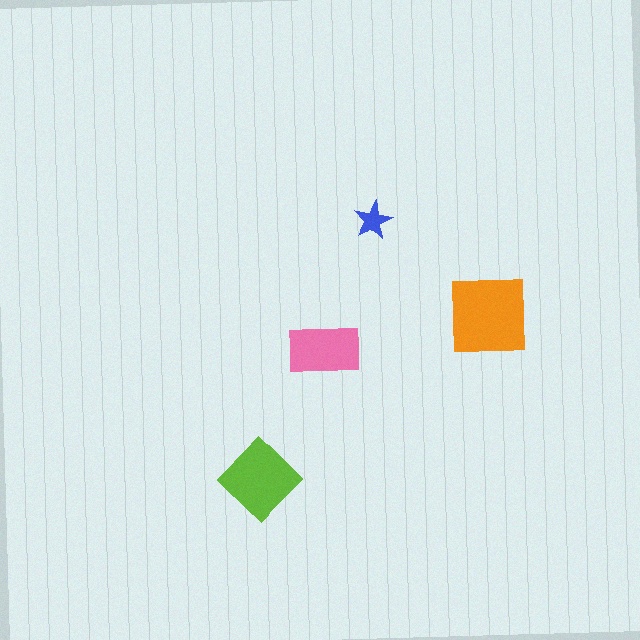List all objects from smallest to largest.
The blue star, the pink rectangle, the lime diamond, the orange square.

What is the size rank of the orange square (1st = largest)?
1st.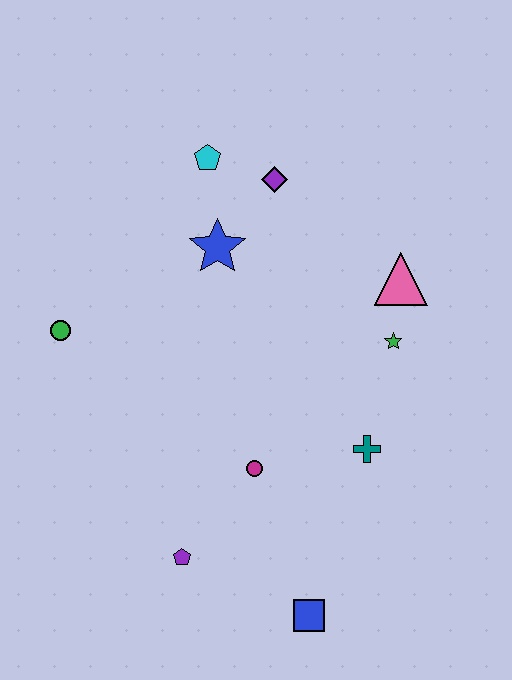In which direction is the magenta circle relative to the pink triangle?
The magenta circle is below the pink triangle.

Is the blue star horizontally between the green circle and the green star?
Yes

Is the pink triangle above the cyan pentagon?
No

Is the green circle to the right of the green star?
No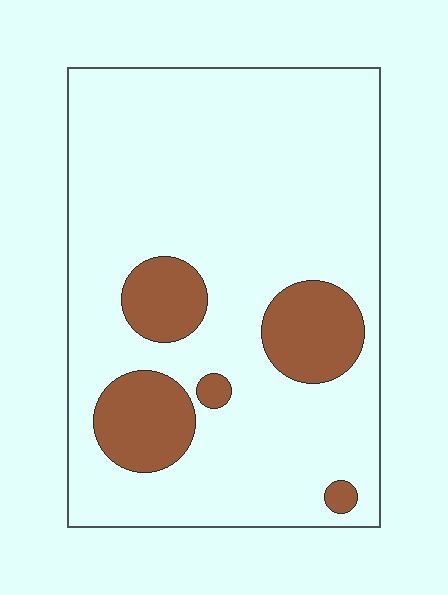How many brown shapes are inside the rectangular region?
5.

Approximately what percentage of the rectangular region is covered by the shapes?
Approximately 15%.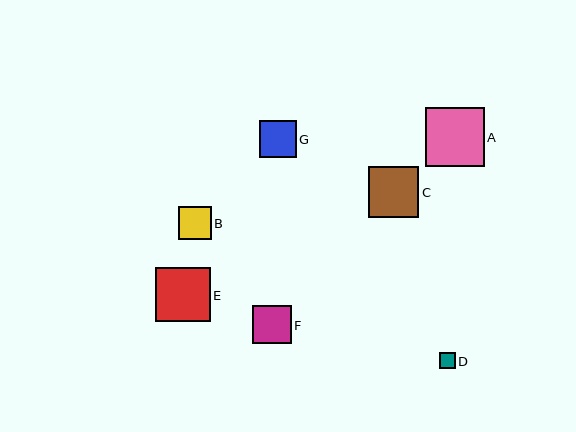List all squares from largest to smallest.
From largest to smallest: A, E, C, F, G, B, D.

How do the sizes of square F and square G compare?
Square F and square G are approximately the same size.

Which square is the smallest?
Square D is the smallest with a size of approximately 16 pixels.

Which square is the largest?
Square A is the largest with a size of approximately 59 pixels.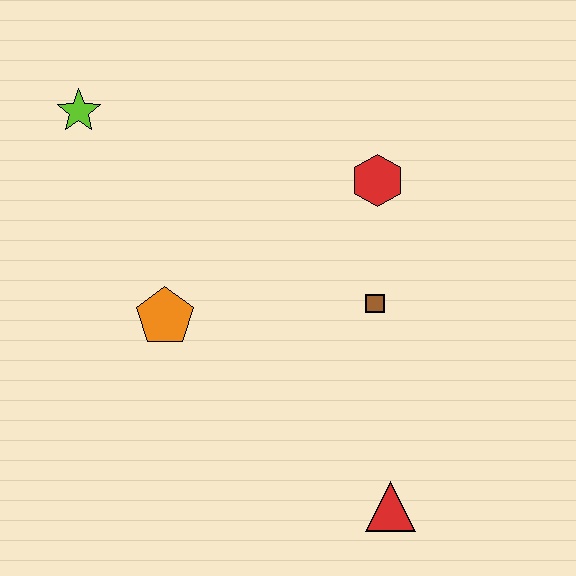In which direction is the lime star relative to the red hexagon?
The lime star is to the left of the red hexagon.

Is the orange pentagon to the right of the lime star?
Yes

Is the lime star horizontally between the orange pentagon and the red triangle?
No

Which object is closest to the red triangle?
The brown square is closest to the red triangle.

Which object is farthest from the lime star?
The red triangle is farthest from the lime star.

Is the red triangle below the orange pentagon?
Yes